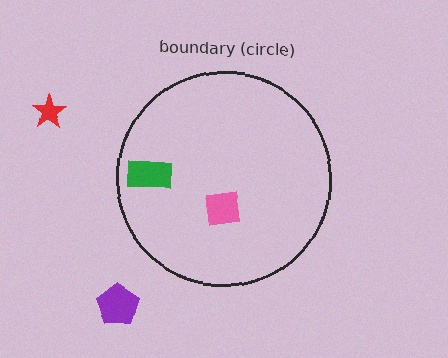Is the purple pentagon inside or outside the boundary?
Outside.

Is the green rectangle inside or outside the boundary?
Inside.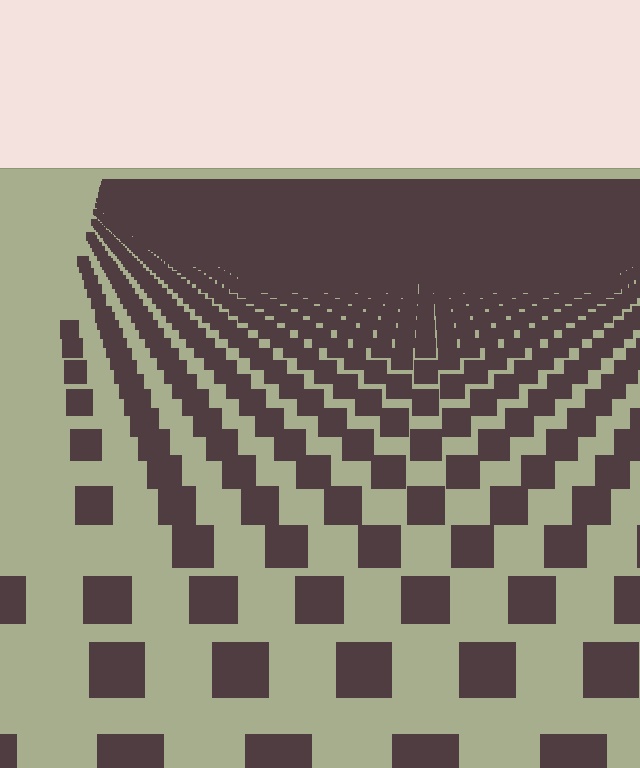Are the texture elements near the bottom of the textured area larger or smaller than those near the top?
Larger. Near the bottom, elements are closer to the viewer and appear at a bigger on-screen size.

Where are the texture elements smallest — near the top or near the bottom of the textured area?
Near the top.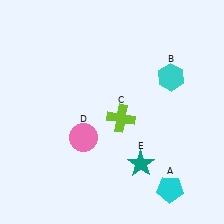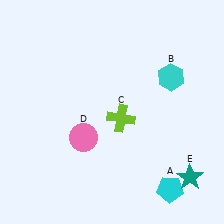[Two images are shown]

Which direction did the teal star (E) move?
The teal star (E) moved right.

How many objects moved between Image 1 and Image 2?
1 object moved between the two images.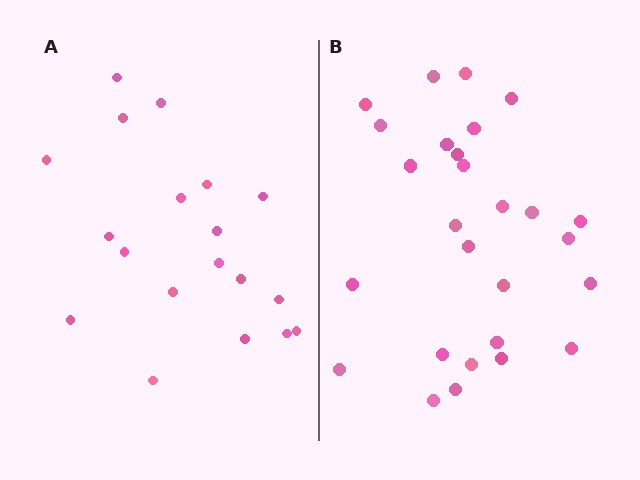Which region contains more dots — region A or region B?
Region B (the right region) has more dots.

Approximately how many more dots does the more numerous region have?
Region B has roughly 8 or so more dots than region A.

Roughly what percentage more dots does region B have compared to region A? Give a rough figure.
About 40% more.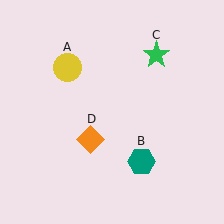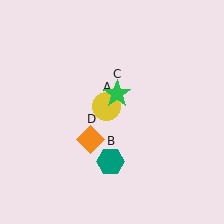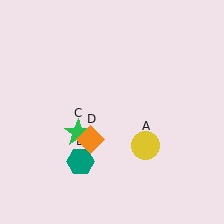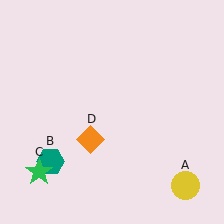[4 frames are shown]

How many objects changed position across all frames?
3 objects changed position: yellow circle (object A), teal hexagon (object B), green star (object C).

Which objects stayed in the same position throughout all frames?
Orange diamond (object D) remained stationary.